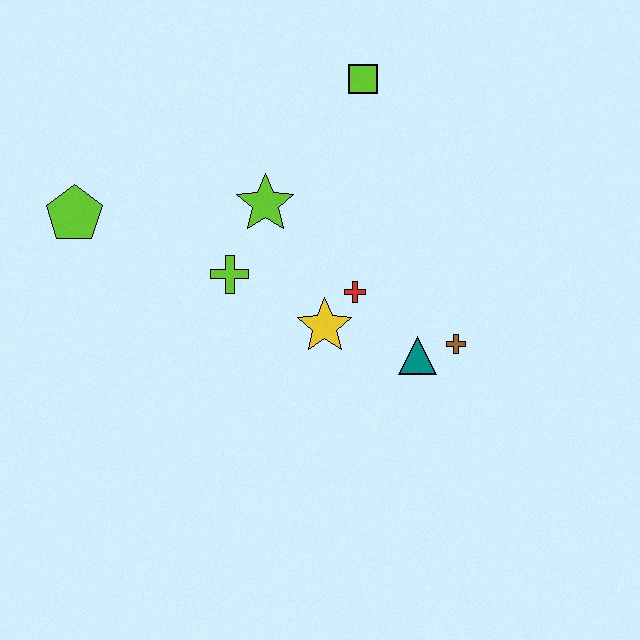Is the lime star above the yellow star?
Yes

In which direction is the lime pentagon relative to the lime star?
The lime pentagon is to the left of the lime star.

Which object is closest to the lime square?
The lime star is closest to the lime square.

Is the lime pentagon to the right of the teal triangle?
No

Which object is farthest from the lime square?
The lime pentagon is farthest from the lime square.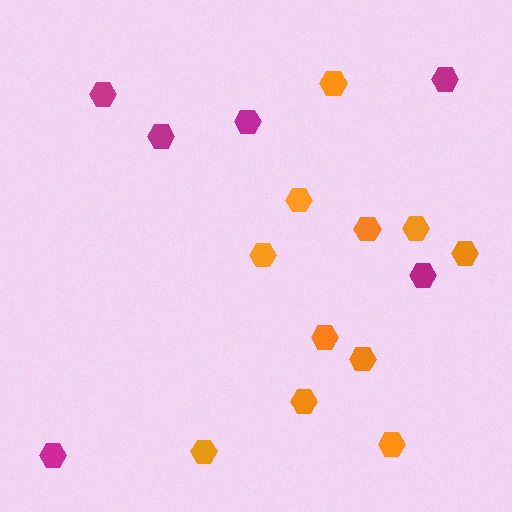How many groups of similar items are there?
There are 2 groups: one group of orange hexagons (11) and one group of magenta hexagons (6).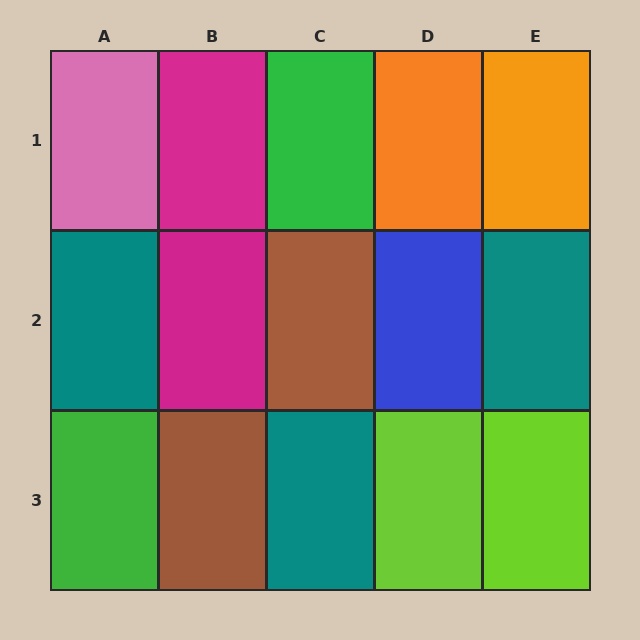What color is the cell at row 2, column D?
Blue.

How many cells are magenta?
2 cells are magenta.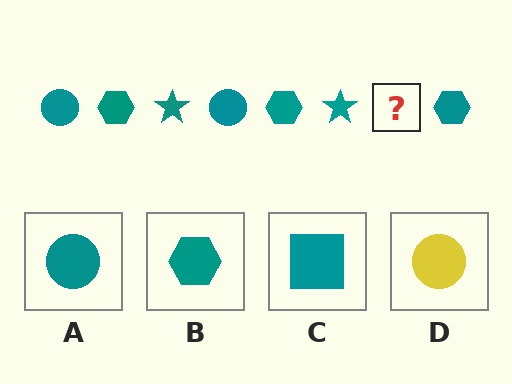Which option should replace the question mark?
Option A.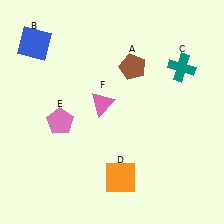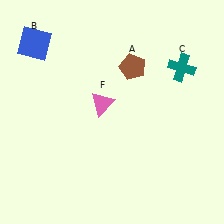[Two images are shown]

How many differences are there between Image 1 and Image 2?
There are 2 differences between the two images.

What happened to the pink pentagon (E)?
The pink pentagon (E) was removed in Image 2. It was in the bottom-left area of Image 1.